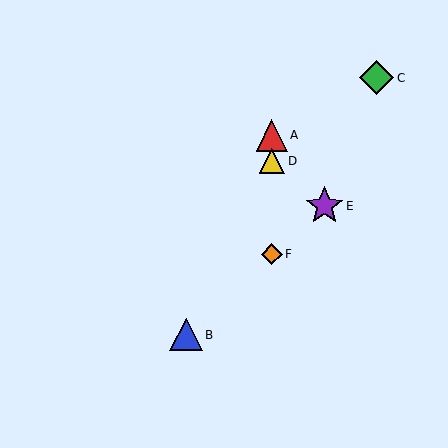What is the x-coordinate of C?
Object C is at x≈377.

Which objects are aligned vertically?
Objects A, D, F are aligned vertically.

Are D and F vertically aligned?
Yes, both are at x≈272.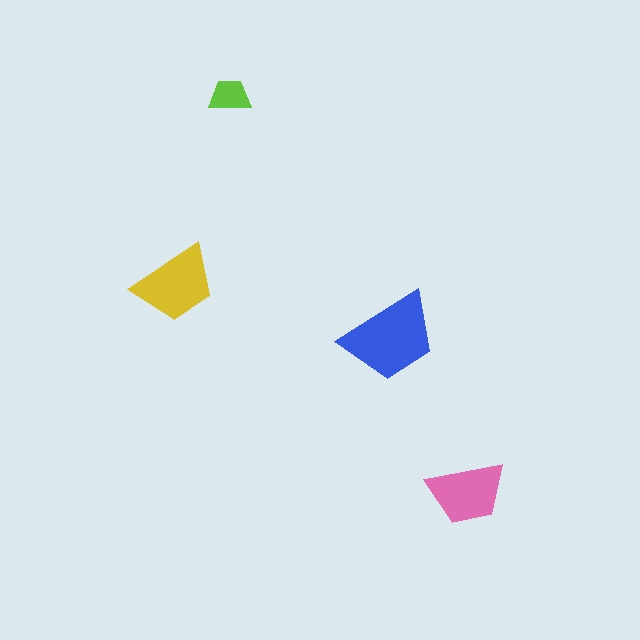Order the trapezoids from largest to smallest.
the blue one, the yellow one, the pink one, the lime one.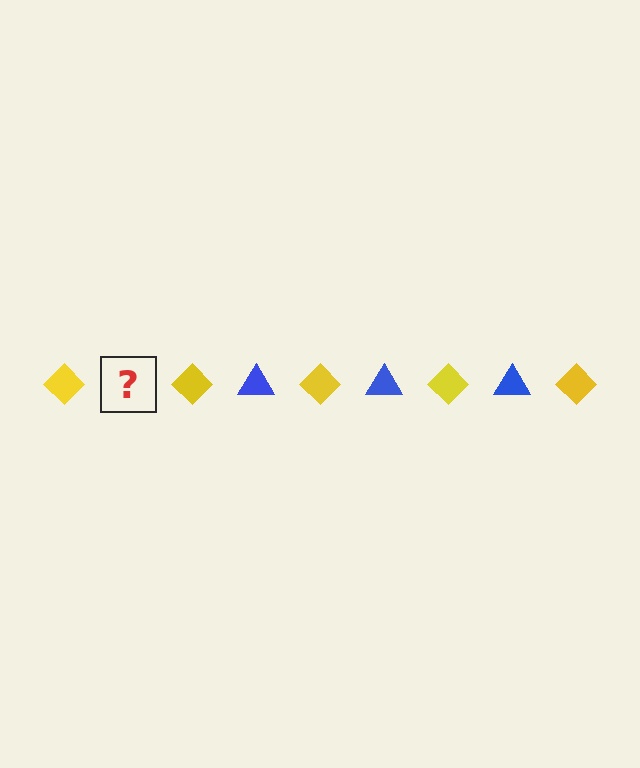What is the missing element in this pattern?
The missing element is a blue triangle.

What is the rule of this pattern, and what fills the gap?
The rule is that the pattern alternates between yellow diamond and blue triangle. The gap should be filled with a blue triangle.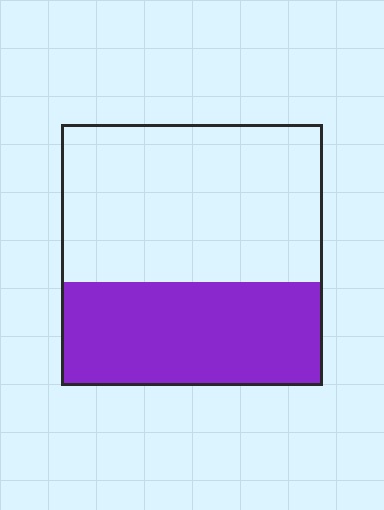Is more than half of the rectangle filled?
No.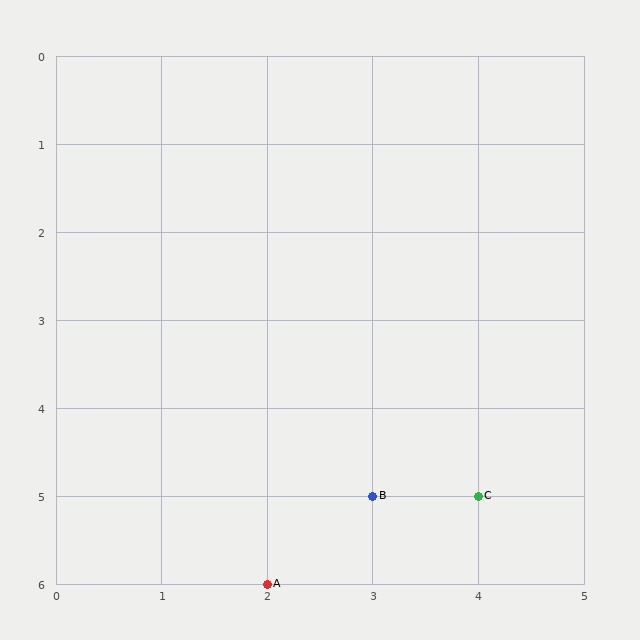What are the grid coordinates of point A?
Point A is at grid coordinates (2, 6).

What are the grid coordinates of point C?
Point C is at grid coordinates (4, 5).